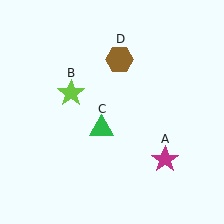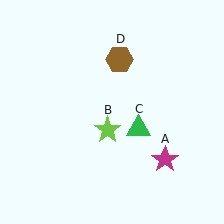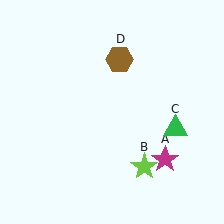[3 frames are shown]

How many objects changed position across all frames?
2 objects changed position: lime star (object B), green triangle (object C).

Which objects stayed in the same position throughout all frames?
Magenta star (object A) and brown hexagon (object D) remained stationary.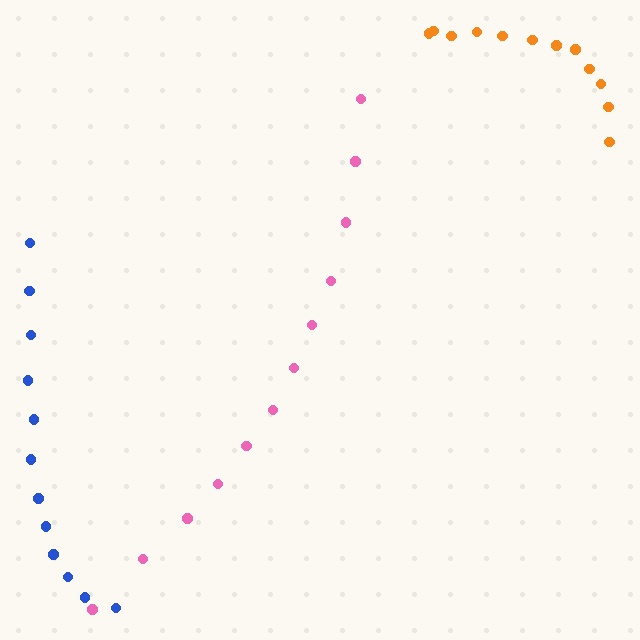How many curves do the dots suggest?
There are 3 distinct paths.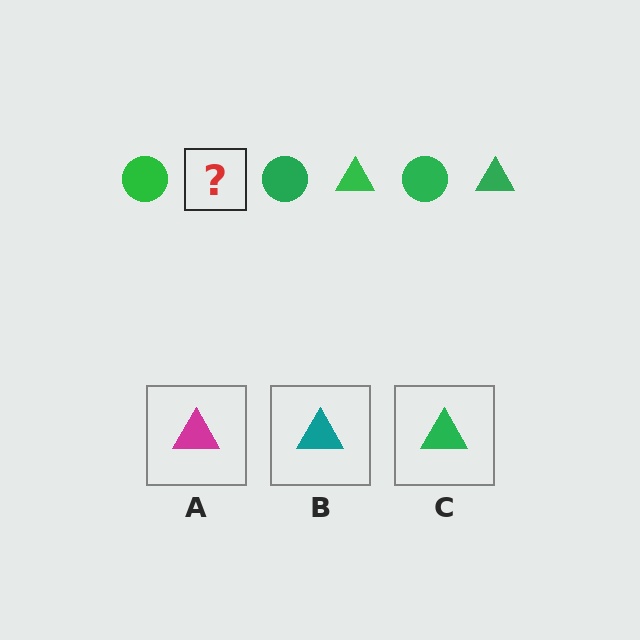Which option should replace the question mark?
Option C.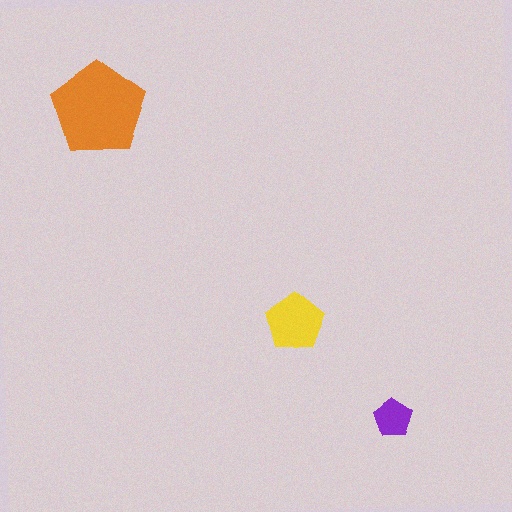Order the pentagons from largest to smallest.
the orange one, the yellow one, the purple one.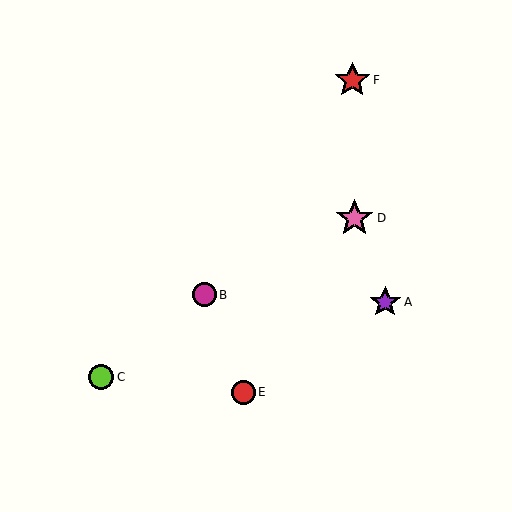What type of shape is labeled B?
Shape B is a magenta circle.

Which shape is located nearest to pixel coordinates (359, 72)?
The red star (labeled F) at (352, 80) is nearest to that location.